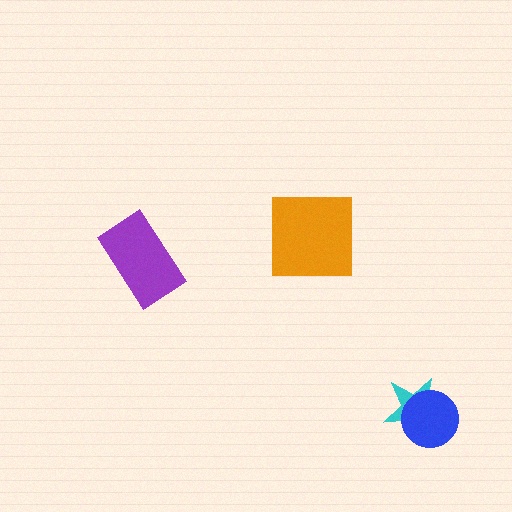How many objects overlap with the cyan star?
1 object overlaps with the cyan star.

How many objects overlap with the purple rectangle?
0 objects overlap with the purple rectangle.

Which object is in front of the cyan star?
The blue circle is in front of the cyan star.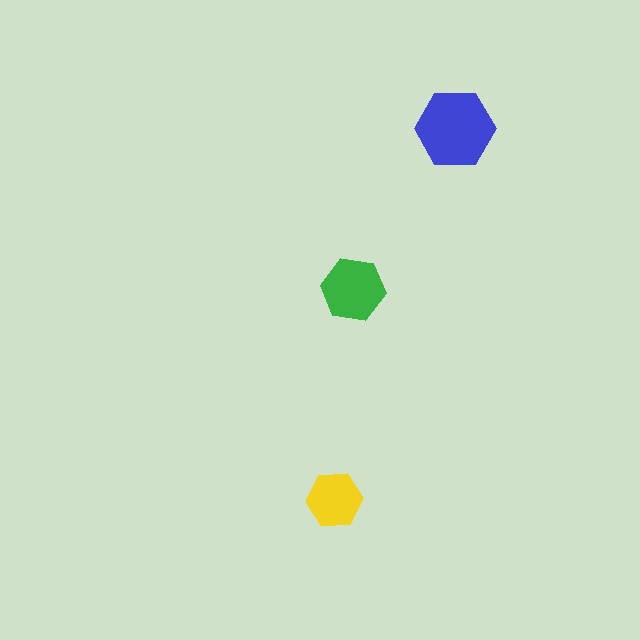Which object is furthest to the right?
The blue hexagon is rightmost.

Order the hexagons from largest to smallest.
the blue one, the green one, the yellow one.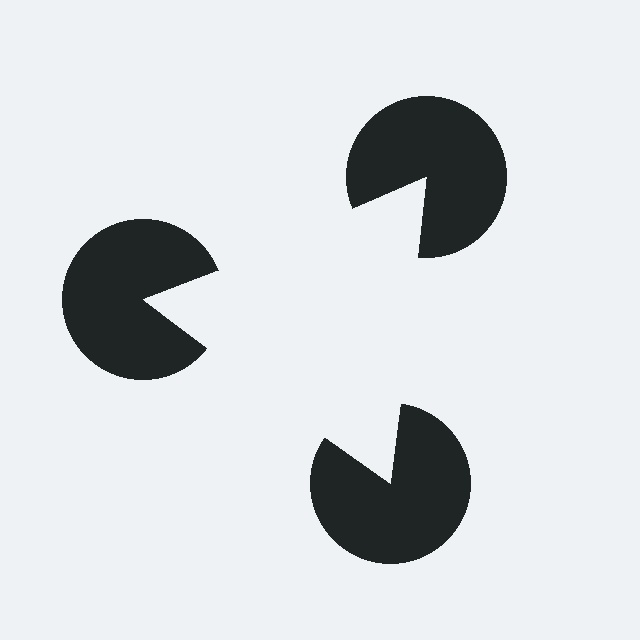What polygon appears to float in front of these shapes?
An illusory triangle — its edges are inferred from the aligned wedge cuts in the pac-man discs, not physically drawn.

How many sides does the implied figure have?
3 sides.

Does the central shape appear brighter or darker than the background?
It typically appears slightly brighter than the background, even though no actual brightness change is drawn.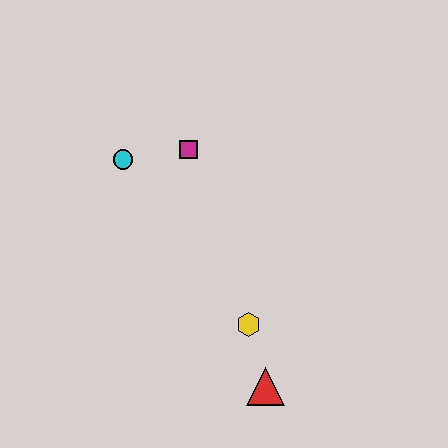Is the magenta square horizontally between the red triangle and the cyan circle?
Yes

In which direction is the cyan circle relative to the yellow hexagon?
The cyan circle is above the yellow hexagon.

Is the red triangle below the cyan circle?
Yes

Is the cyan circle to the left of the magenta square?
Yes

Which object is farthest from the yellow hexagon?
The cyan circle is farthest from the yellow hexagon.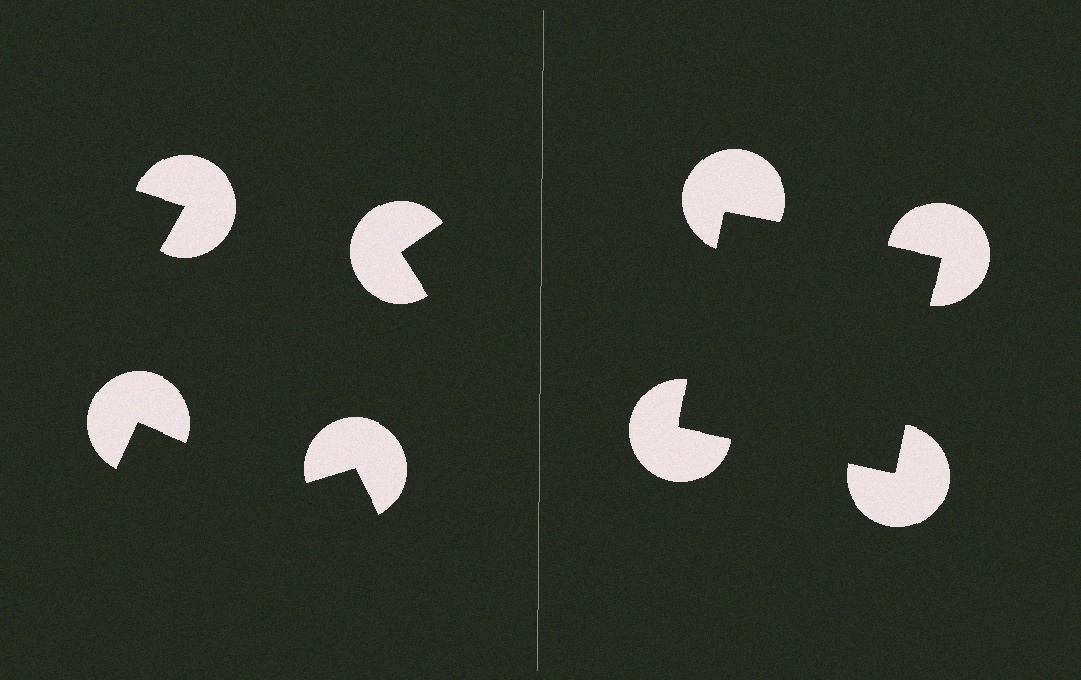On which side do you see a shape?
An illusory square appears on the right side. On the left side the wedge cuts are rotated, so no coherent shape forms.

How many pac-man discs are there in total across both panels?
8 — 4 on each side.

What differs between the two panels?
The pac-man discs are positioned identically on both sides; only the wedge orientations differ. On the right they align to a square; on the left they are misaligned.